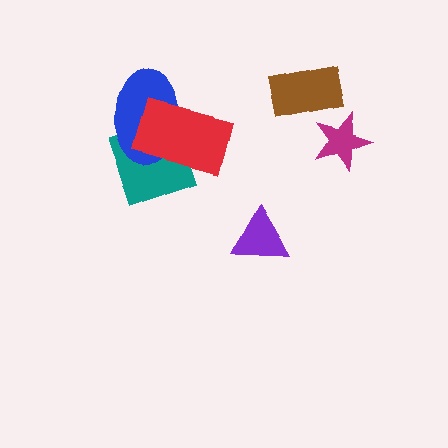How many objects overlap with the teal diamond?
2 objects overlap with the teal diamond.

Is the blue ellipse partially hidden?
Yes, it is partially covered by another shape.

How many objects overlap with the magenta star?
0 objects overlap with the magenta star.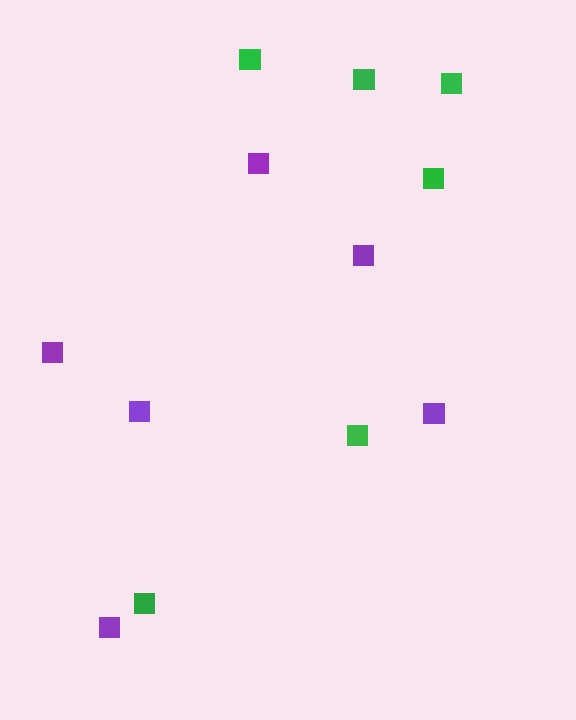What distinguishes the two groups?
There are 2 groups: one group of purple squares (6) and one group of green squares (6).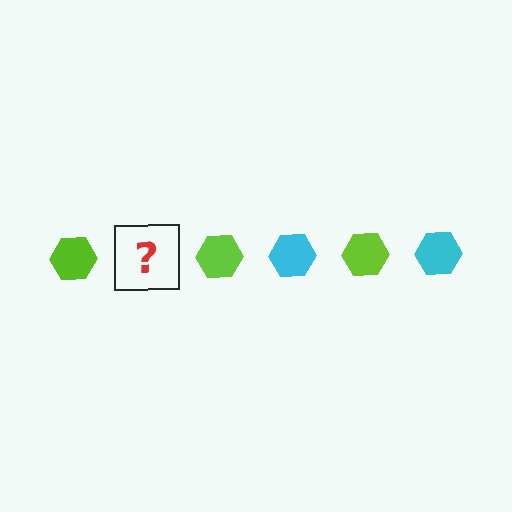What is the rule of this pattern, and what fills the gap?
The rule is that the pattern cycles through lime, cyan hexagons. The gap should be filled with a cyan hexagon.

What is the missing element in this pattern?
The missing element is a cyan hexagon.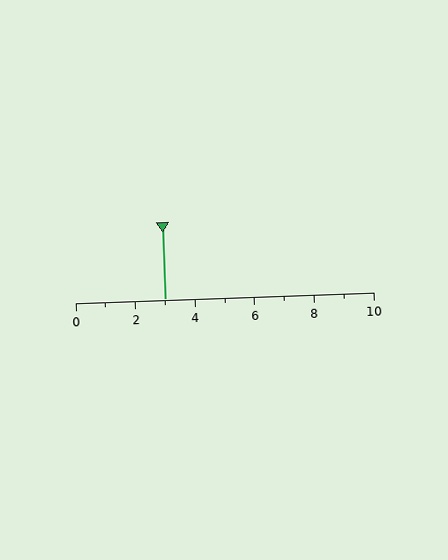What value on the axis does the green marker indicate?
The marker indicates approximately 3.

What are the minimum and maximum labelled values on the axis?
The axis runs from 0 to 10.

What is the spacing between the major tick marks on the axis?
The major ticks are spaced 2 apart.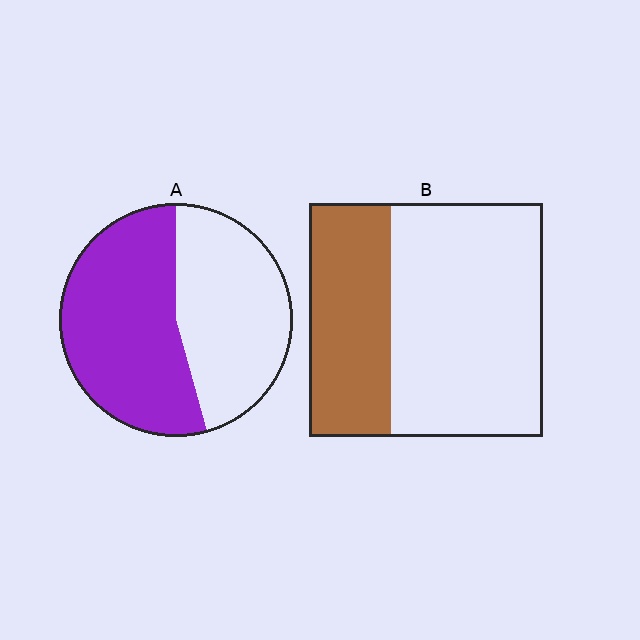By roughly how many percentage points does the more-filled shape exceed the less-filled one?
By roughly 20 percentage points (A over B).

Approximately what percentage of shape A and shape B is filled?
A is approximately 55% and B is approximately 35%.